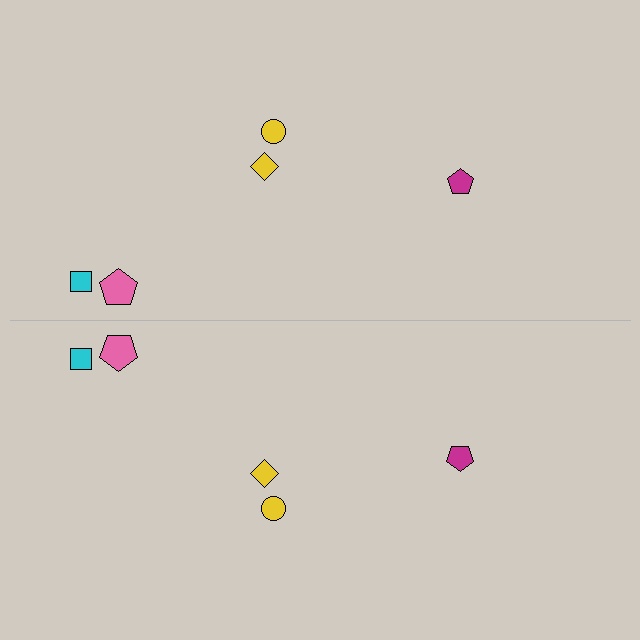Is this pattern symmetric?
Yes, this pattern has bilateral (reflection) symmetry.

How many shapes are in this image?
There are 10 shapes in this image.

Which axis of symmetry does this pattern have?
The pattern has a horizontal axis of symmetry running through the center of the image.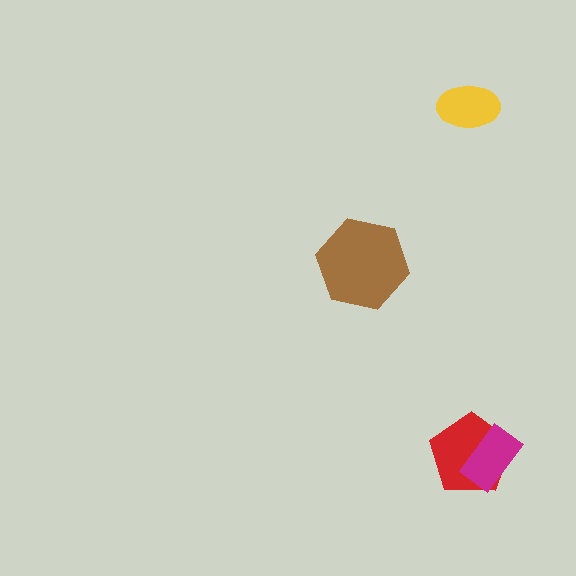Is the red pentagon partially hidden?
Yes, it is partially covered by another shape.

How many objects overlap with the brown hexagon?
0 objects overlap with the brown hexagon.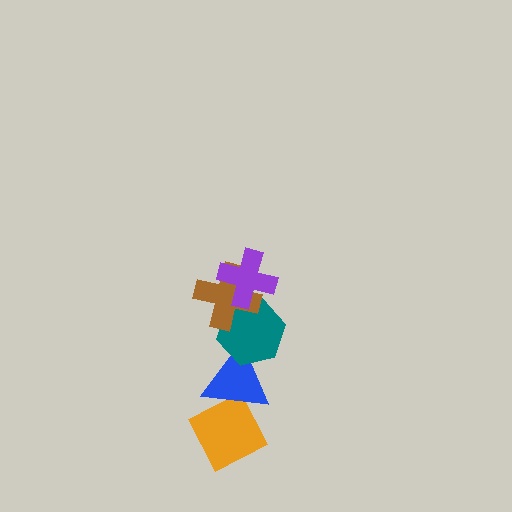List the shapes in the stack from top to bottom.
From top to bottom: the purple cross, the brown cross, the teal hexagon, the blue triangle, the orange diamond.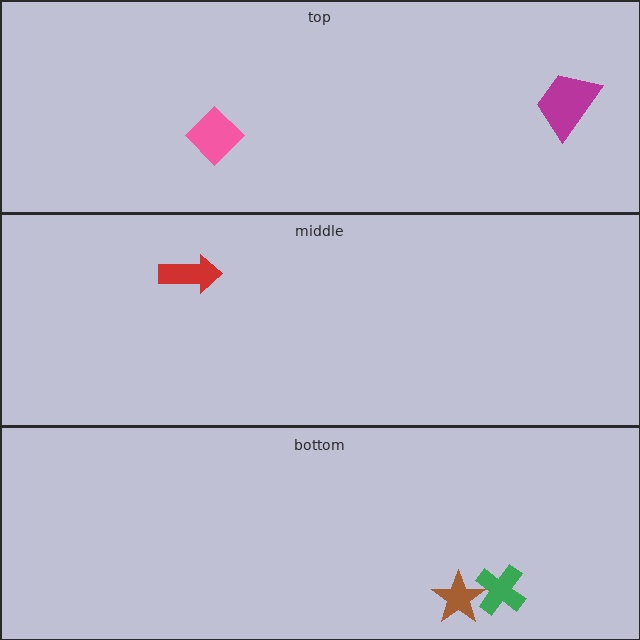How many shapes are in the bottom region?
2.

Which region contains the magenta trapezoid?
The top region.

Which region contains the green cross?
The bottom region.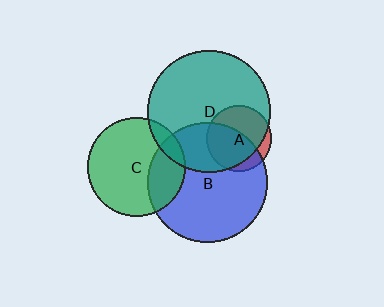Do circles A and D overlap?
Yes.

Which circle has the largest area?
Circle D (teal).